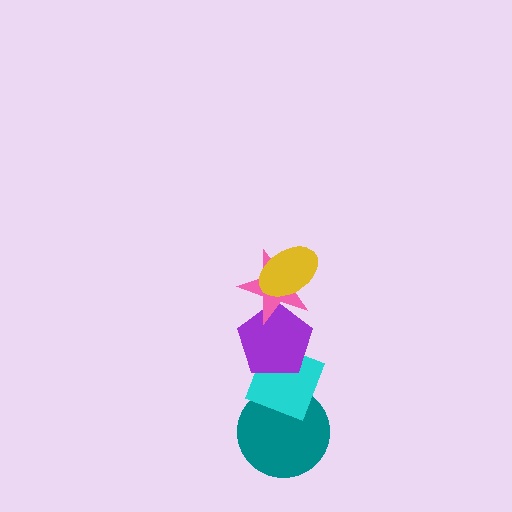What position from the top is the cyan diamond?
The cyan diamond is 4th from the top.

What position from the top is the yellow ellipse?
The yellow ellipse is 1st from the top.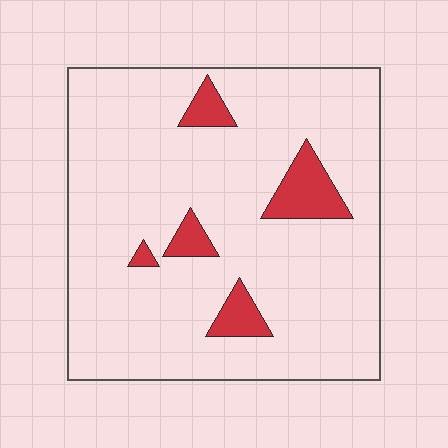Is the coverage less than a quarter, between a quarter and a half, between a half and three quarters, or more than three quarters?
Less than a quarter.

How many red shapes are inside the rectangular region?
5.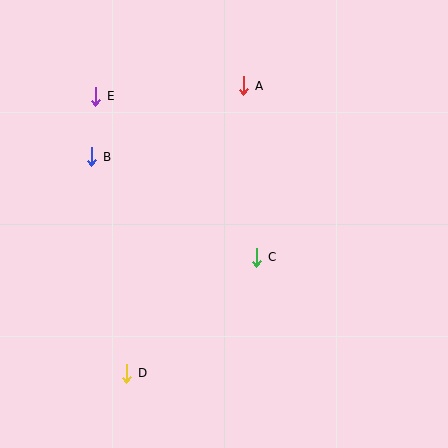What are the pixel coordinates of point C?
Point C is at (257, 257).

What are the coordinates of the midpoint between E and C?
The midpoint between E and C is at (176, 177).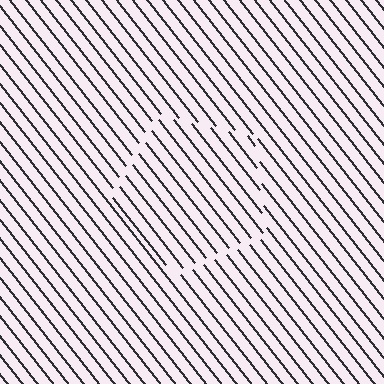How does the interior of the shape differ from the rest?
The interior of the shape contains the same grating, shifted by half a period — the contour is defined by the phase discontinuity where line-ends from the inner and outer gratings abut.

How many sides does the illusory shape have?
5 sides — the line-ends trace a pentagon.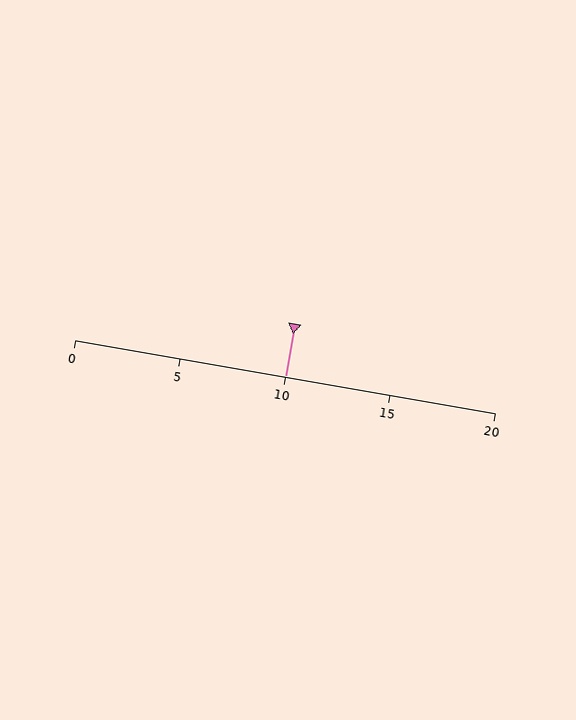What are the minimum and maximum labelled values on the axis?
The axis runs from 0 to 20.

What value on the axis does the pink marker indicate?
The marker indicates approximately 10.